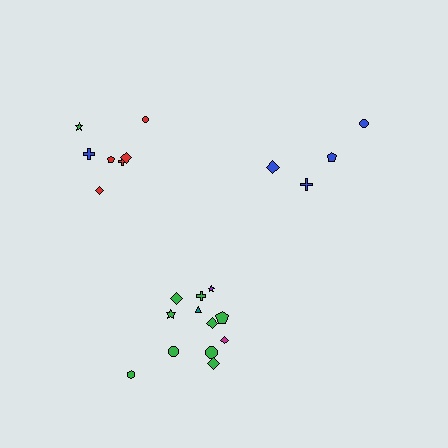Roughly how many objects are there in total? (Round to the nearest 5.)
Roughly 25 objects in total.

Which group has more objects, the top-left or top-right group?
The top-left group.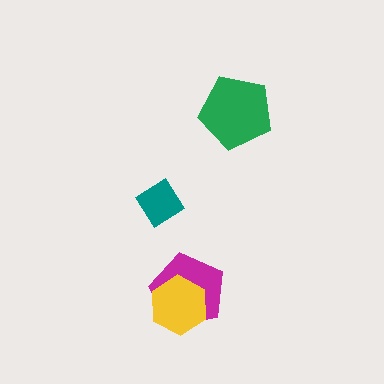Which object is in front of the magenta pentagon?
The yellow hexagon is in front of the magenta pentagon.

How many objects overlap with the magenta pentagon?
1 object overlaps with the magenta pentagon.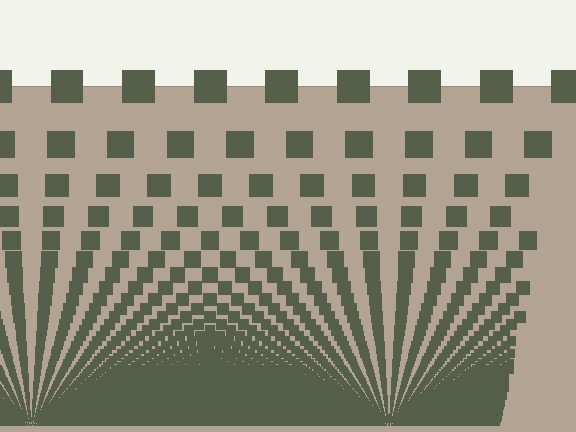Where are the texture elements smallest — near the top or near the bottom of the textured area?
Near the bottom.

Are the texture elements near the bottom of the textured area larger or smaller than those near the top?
Smaller. The gradient is inverted — elements near the bottom are smaller and denser.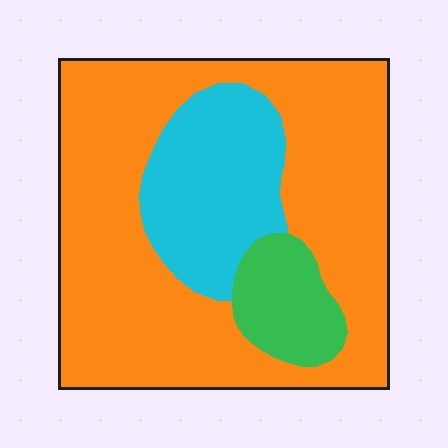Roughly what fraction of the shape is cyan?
Cyan covers about 20% of the shape.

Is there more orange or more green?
Orange.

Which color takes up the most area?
Orange, at roughly 70%.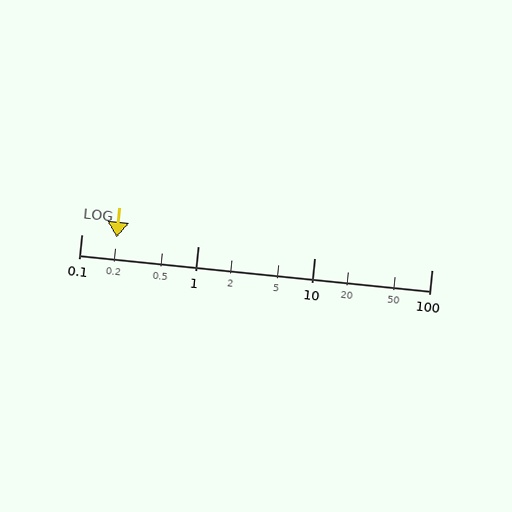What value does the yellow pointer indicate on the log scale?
The pointer indicates approximately 0.2.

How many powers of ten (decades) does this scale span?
The scale spans 3 decades, from 0.1 to 100.